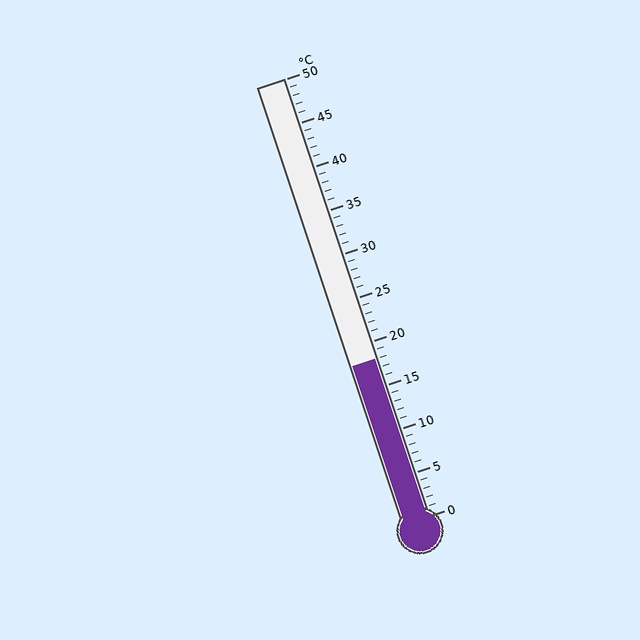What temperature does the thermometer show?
The thermometer shows approximately 18°C.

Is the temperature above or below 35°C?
The temperature is below 35°C.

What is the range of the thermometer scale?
The thermometer scale ranges from 0°C to 50°C.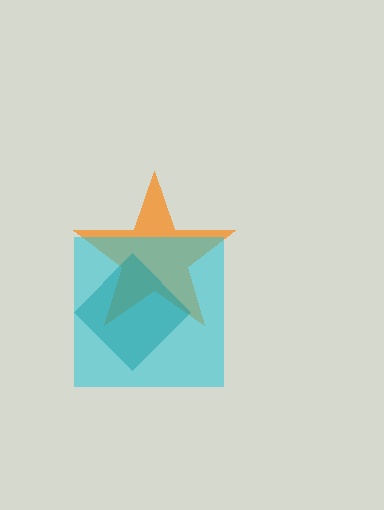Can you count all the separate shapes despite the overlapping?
Yes, there are 3 separate shapes.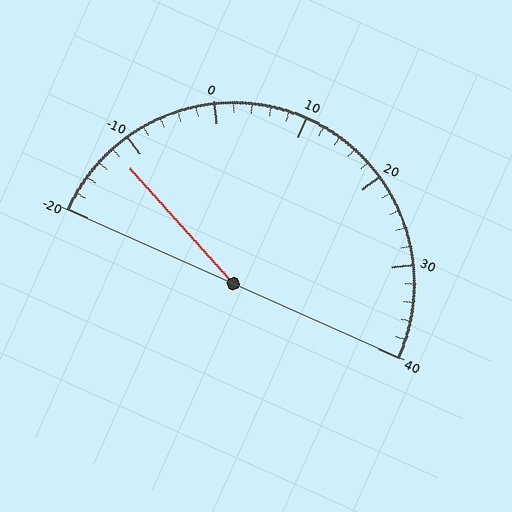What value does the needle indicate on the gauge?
The needle indicates approximately -12.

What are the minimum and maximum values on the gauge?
The gauge ranges from -20 to 40.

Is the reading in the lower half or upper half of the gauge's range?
The reading is in the lower half of the range (-20 to 40).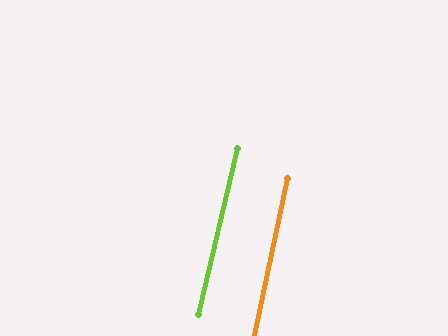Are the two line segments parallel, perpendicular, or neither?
Parallel — their directions differ by only 1.0°.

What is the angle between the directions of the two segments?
Approximately 1 degree.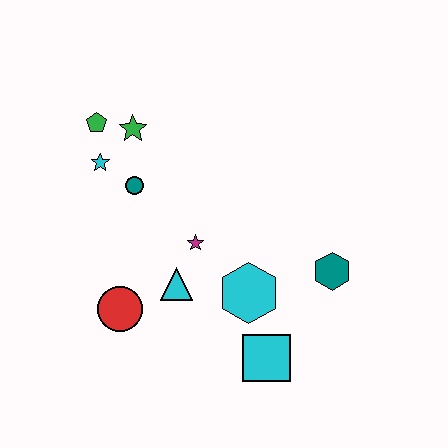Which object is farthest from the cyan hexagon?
The green pentagon is farthest from the cyan hexagon.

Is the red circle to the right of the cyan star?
Yes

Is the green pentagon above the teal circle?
Yes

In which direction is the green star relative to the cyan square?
The green star is above the cyan square.